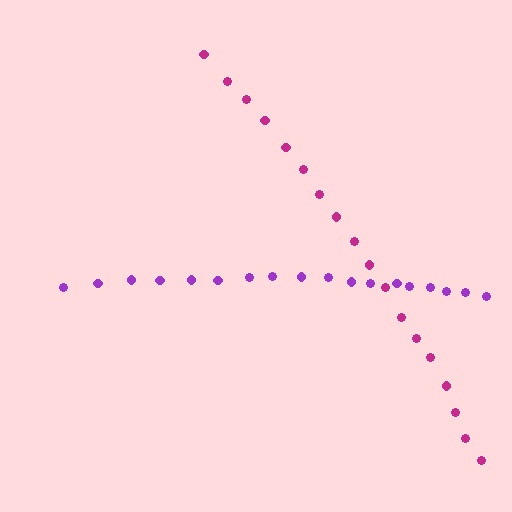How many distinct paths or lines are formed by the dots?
There are 2 distinct paths.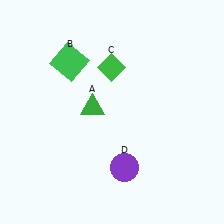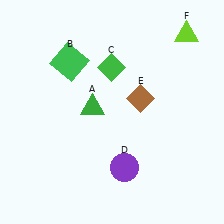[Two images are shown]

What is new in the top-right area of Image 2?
A brown diamond (E) was added in the top-right area of Image 2.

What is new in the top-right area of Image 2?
A lime triangle (F) was added in the top-right area of Image 2.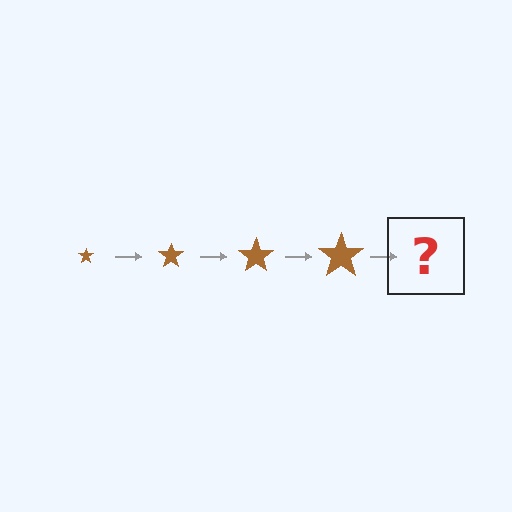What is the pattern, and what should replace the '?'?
The pattern is that the star gets progressively larger each step. The '?' should be a brown star, larger than the previous one.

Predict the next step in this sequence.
The next step is a brown star, larger than the previous one.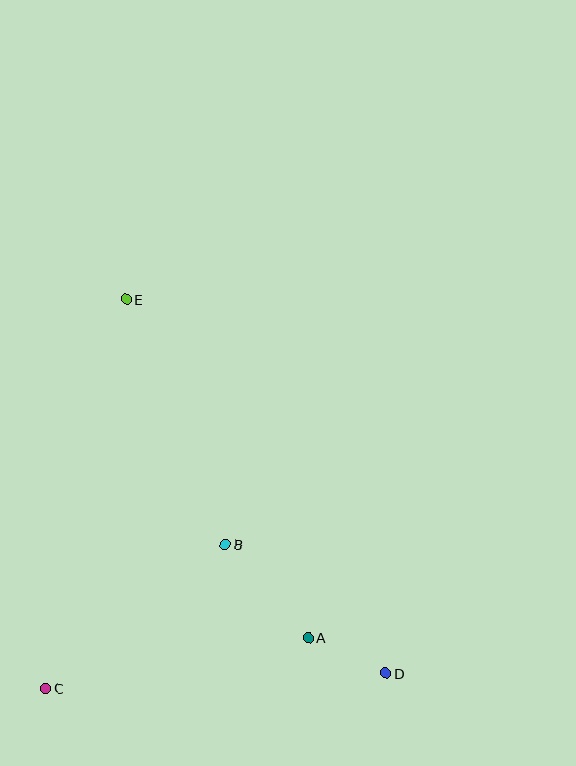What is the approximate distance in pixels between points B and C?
The distance between B and C is approximately 230 pixels.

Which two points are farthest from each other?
Points D and E are farthest from each other.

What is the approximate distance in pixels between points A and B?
The distance between A and B is approximately 124 pixels.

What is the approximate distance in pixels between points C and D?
The distance between C and D is approximately 340 pixels.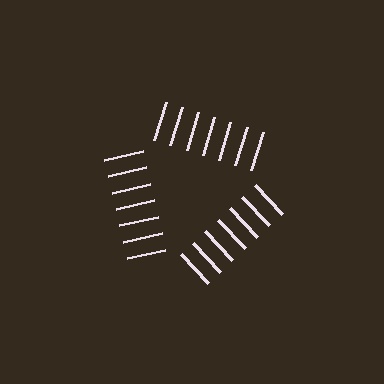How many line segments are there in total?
21 — 7 along each of the 3 edges.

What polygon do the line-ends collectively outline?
An illusory triangle — the line segments terminate on its edges but no continuous stroke is drawn.